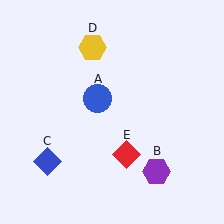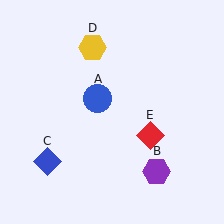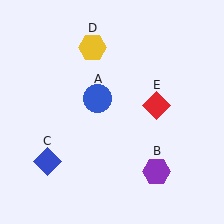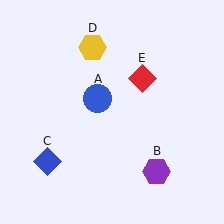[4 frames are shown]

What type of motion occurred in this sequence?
The red diamond (object E) rotated counterclockwise around the center of the scene.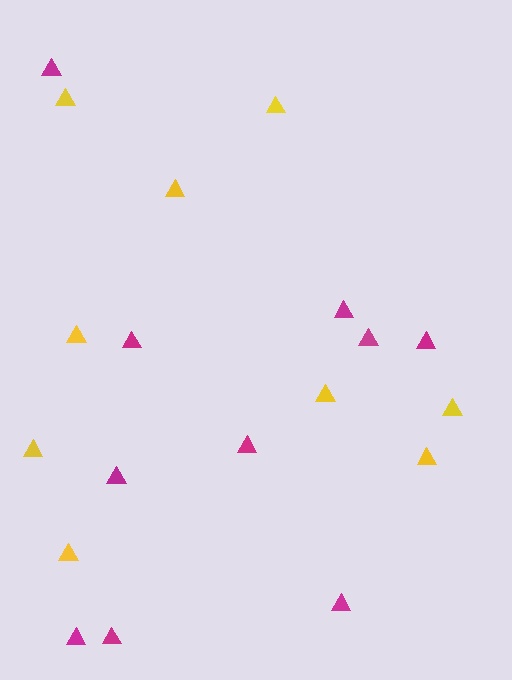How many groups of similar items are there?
There are 2 groups: one group of magenta triangles (10) and one group of yellow triangles (9).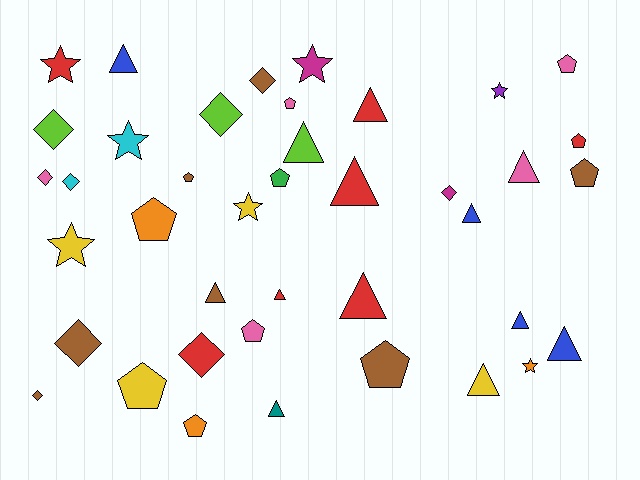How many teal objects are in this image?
There is 1 teal object.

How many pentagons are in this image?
There are 11 pentagons.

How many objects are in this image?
There are 40 objects.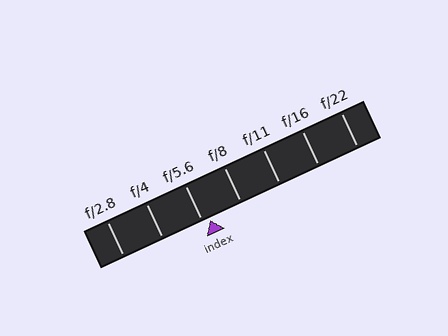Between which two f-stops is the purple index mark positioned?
The index mark is between f/5.6 and f/8.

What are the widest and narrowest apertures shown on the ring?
The widest aperture shown is f/2.8 and the narrowest is f/22.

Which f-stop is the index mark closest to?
The index mark is closest to f/5.6.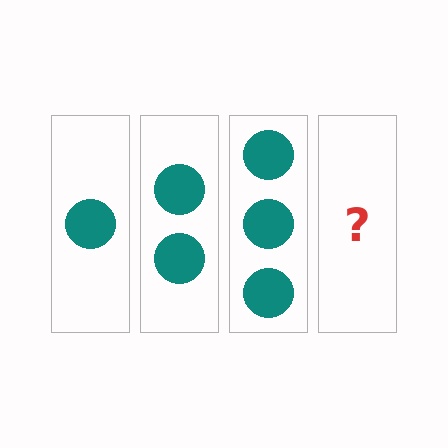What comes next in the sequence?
The next element should be 4 circles.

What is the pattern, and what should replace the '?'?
The pattern is that each step adds one more circle. The '?' should be 4 circles.